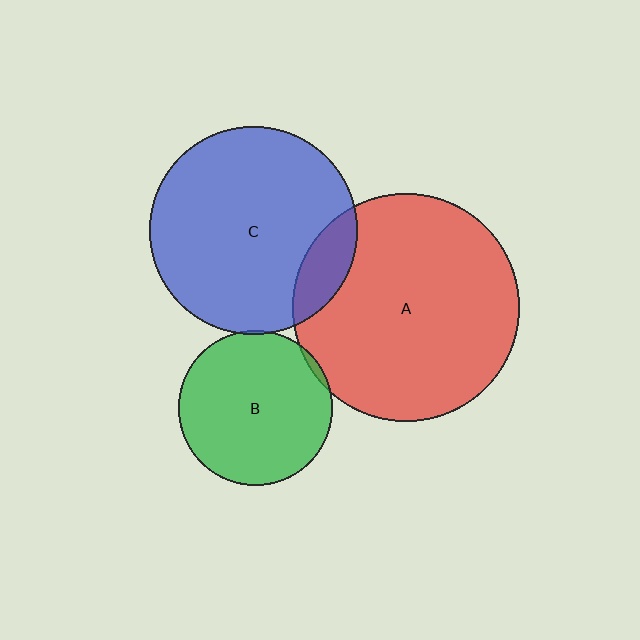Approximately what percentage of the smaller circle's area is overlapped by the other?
Approximately 15%.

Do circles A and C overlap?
Yes.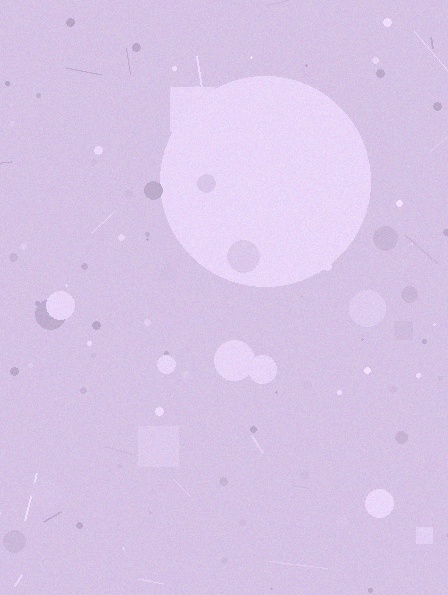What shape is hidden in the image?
A circle is hidden in the image.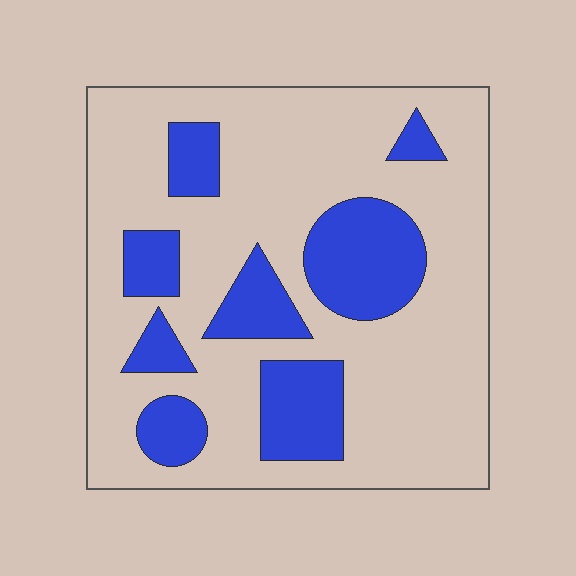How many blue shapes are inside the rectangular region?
8.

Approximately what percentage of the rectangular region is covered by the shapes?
Approximately 25%.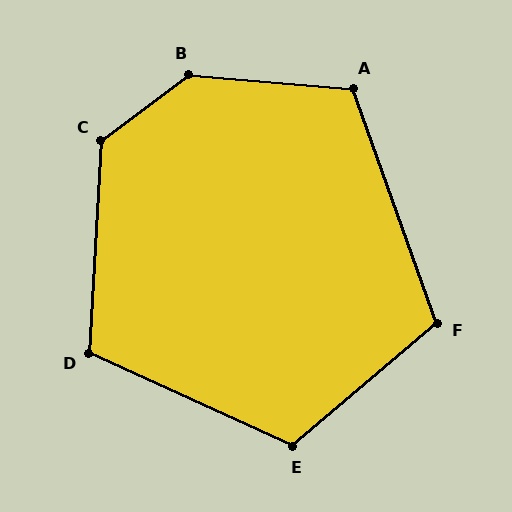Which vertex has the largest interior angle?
B, at approximately 138 degrees.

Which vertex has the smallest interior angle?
F, at approximately 111 degrees.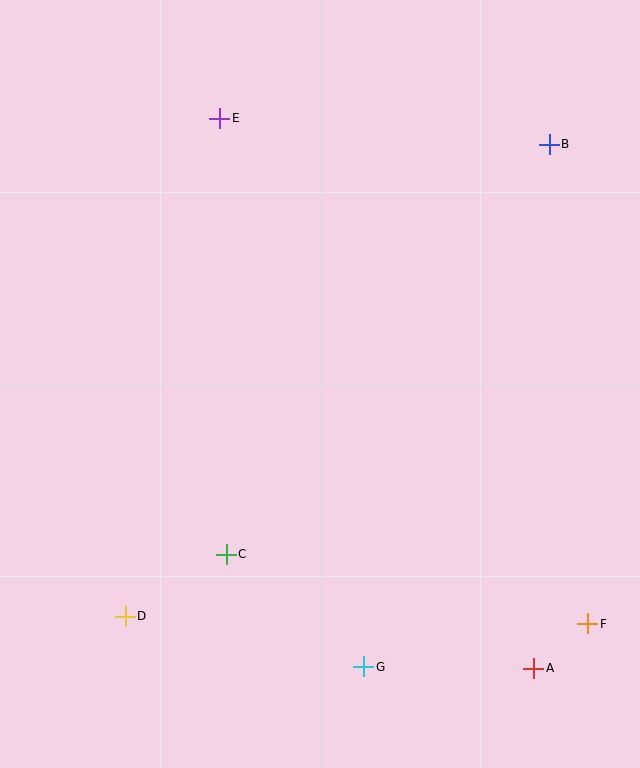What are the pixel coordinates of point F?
Point F is at (588, 624).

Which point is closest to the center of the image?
Point C at (226, 554) is closest to the center.